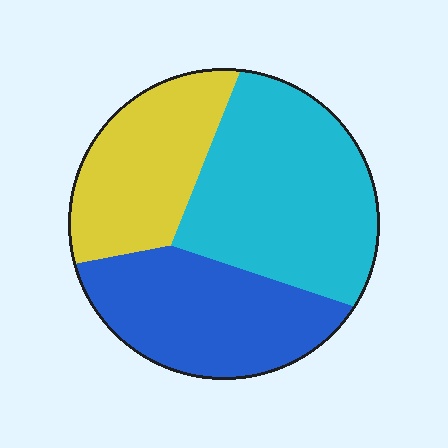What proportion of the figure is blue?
Blue takes up about one third (1/3) of the figure.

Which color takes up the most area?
Cyan, at roughly 40%.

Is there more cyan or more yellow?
Cyan.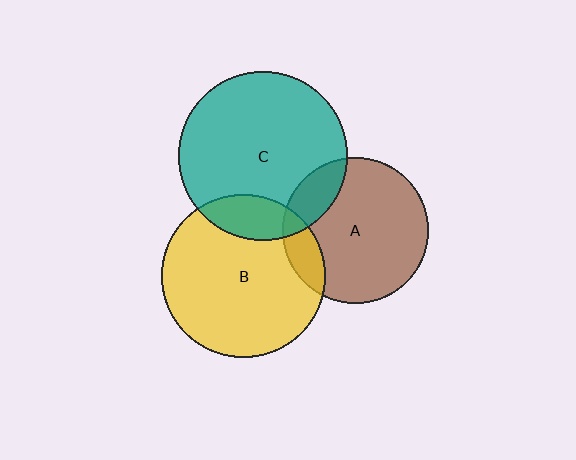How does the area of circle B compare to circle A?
Approximately 1.3 times.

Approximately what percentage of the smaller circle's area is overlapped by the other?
Approximately 15%.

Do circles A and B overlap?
Yes.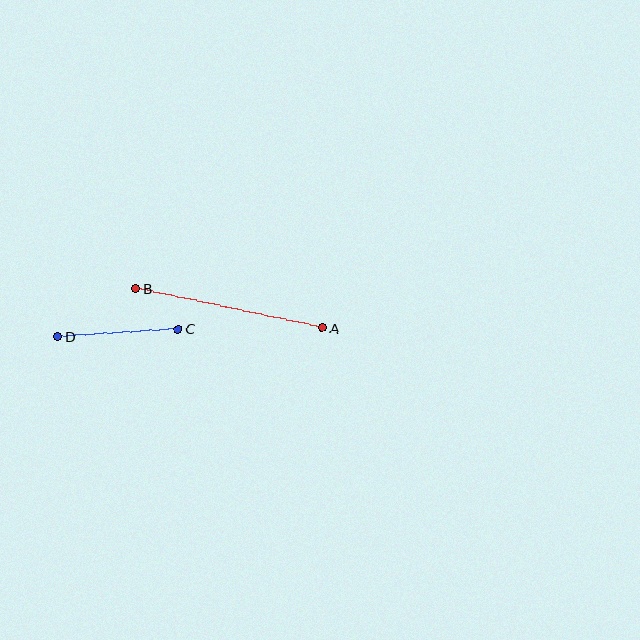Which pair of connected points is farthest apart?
Points A and B are farthest apart.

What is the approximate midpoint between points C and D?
The midpoint is at approximately (118, 333) pixels.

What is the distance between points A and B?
The distance is approximately 191 pixels.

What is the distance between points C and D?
The distance is approximately 121 pixels.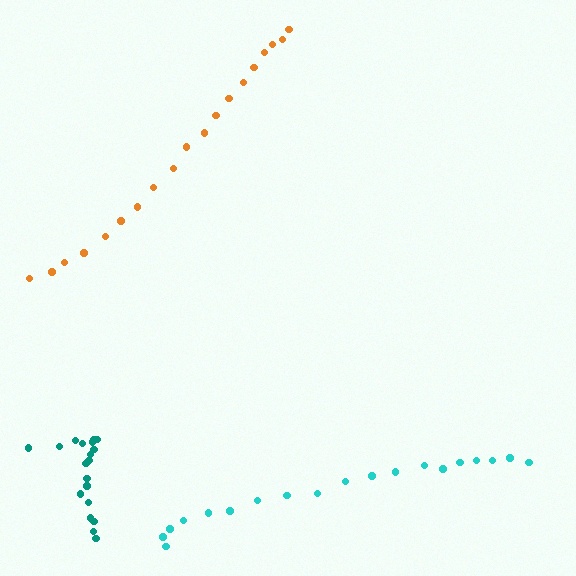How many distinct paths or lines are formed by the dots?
There are 3 distinct paths.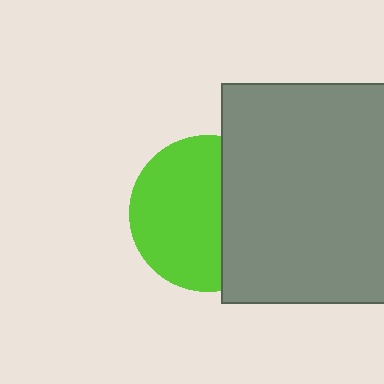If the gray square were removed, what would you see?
You would see the complete lime circle.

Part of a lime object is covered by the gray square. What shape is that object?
It is a circle.